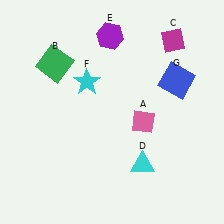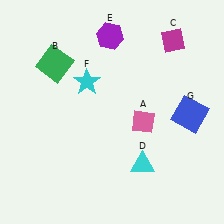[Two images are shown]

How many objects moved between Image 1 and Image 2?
1 object moved between the two images.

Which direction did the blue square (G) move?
The blue square (G) moved down.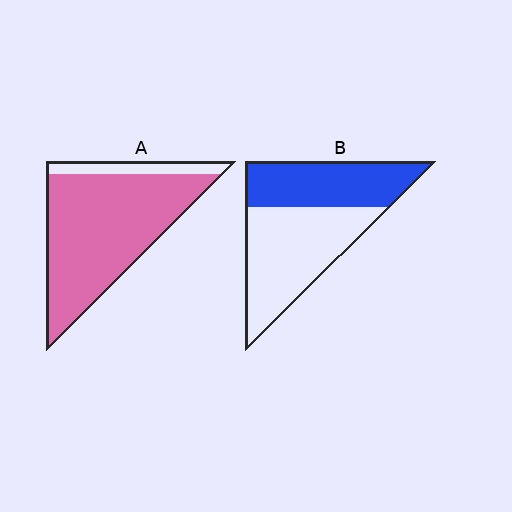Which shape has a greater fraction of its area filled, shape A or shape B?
Shape A.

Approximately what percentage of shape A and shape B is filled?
A is approximately 85% and B is approximately 40%.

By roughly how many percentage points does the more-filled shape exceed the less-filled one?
By roughly 45 percentage points (A over B).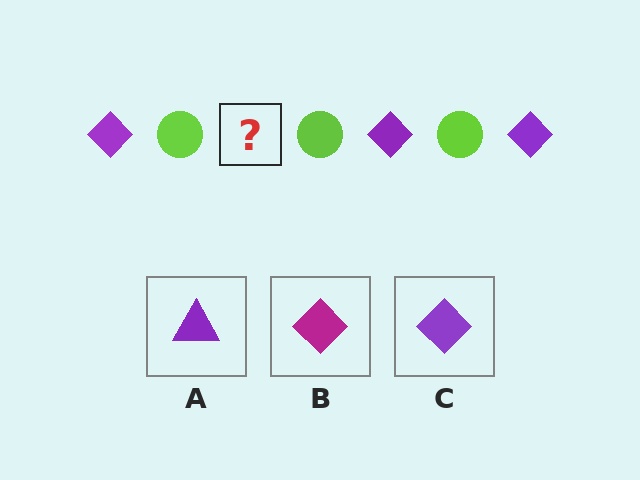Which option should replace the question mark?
Option C.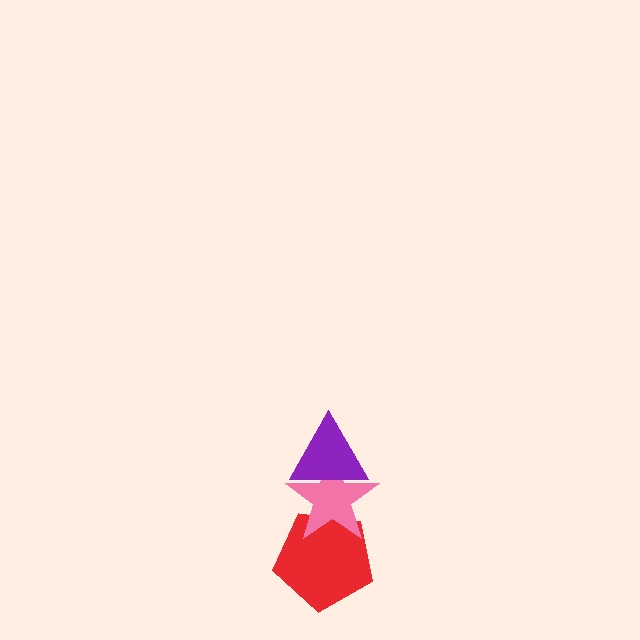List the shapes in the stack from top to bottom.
From top to bottom: the purple triangle, the pink star, the red pentagon.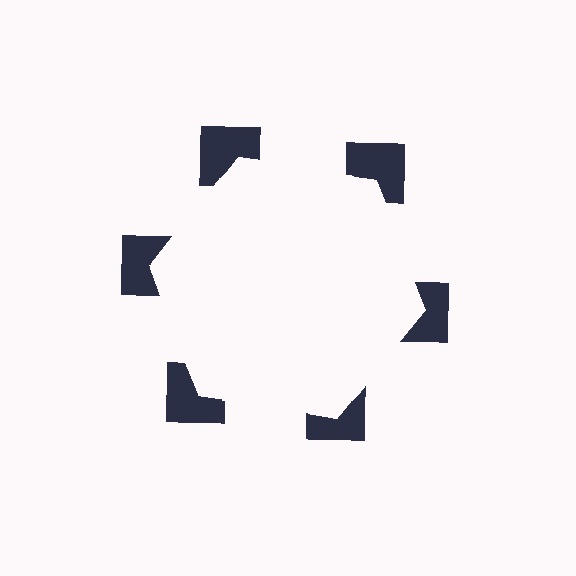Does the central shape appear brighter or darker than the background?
It typically appears slightly brighter than the background, even though no actual brightness change is drawn.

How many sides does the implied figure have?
6 sides.